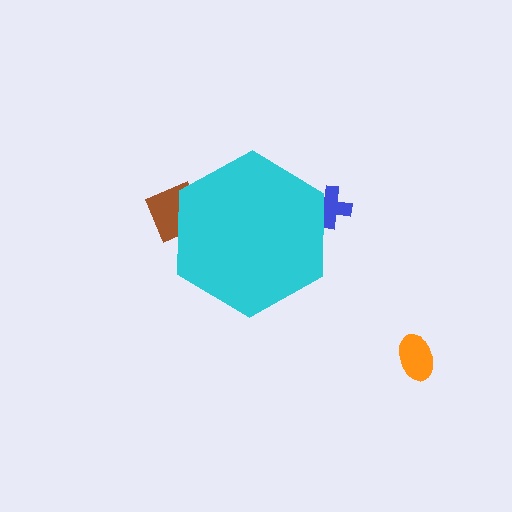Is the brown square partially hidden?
Yes, the brown square is partially hidden behind the cyan hexagon.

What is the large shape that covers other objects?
A cyan hexagon.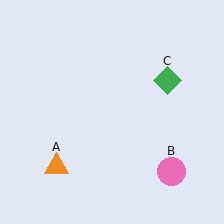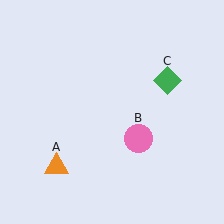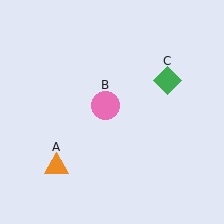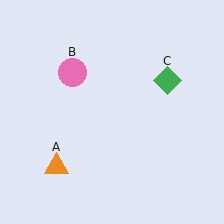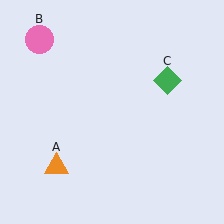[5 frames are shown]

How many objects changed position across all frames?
1 object changed position: pink circle (object B).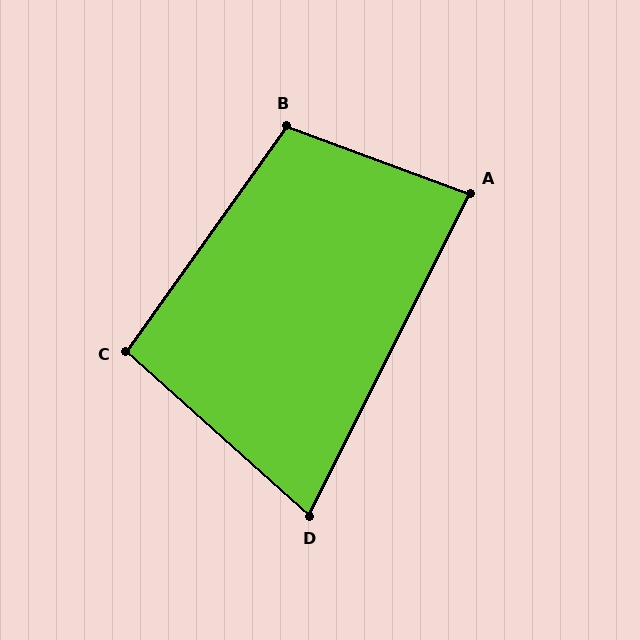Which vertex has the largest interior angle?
B, at approximately 105 degrees.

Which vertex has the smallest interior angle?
D, at approximately 75 degrees.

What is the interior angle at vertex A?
Approximately 84 degrees (acute).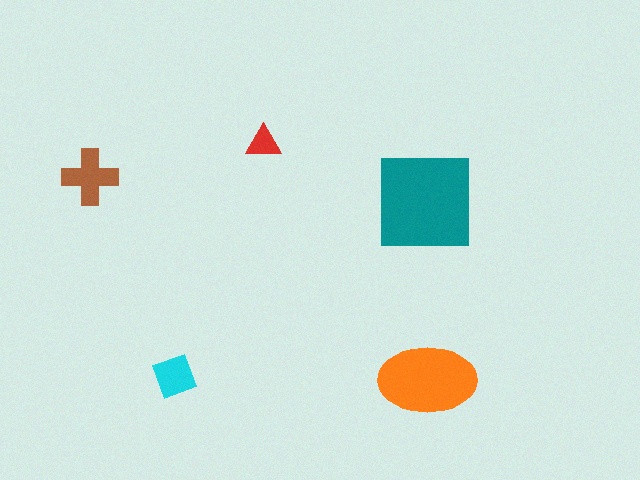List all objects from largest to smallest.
The teal square, the orange ellipse, the brown cross, the cyan diamond, the red triangle.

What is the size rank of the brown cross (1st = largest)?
3rd.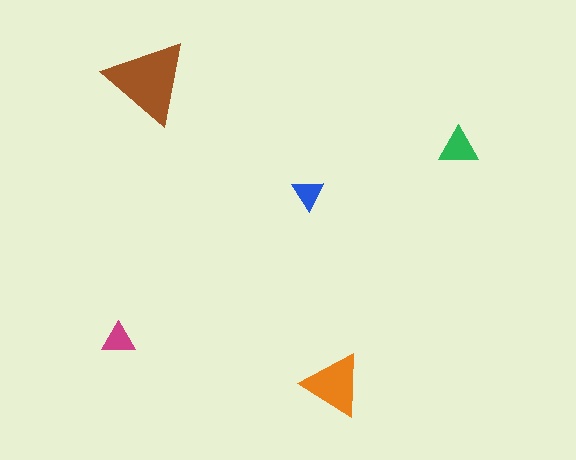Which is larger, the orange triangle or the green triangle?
The orange one.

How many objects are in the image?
There are 5 objects in the image.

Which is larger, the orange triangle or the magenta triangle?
The orange one.